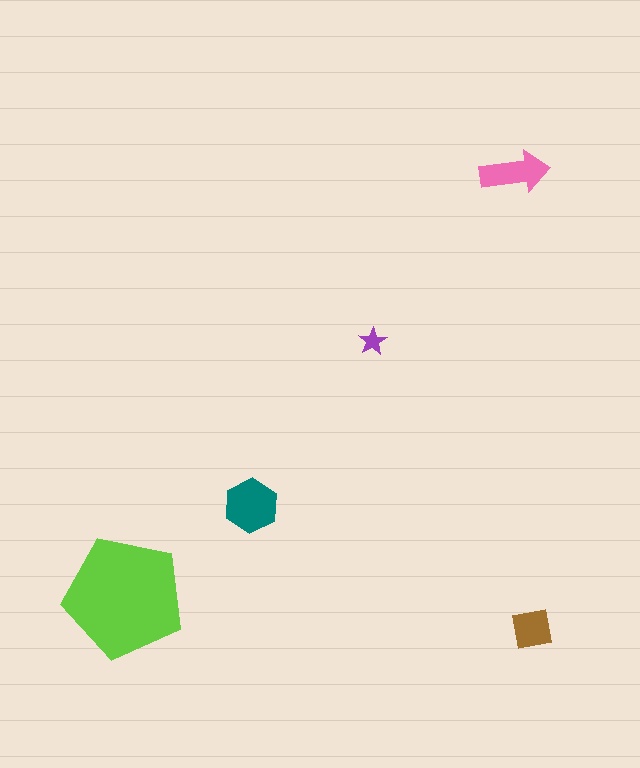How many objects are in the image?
There are 5 objects in the image.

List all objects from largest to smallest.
The lime pentagon, the teal hexagon, the pink arrow, the brown square, the purple star.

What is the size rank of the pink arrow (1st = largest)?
3rd.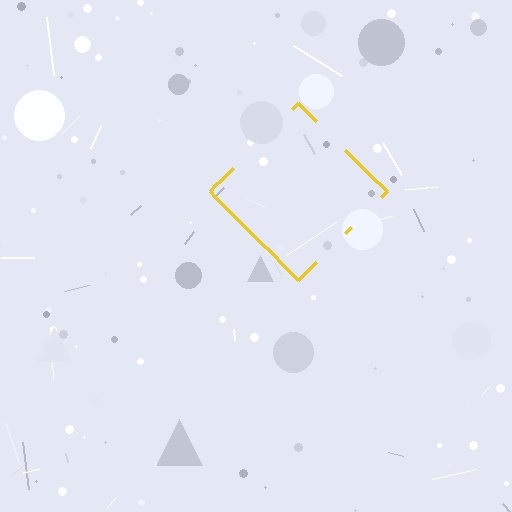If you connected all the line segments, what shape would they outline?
They would outline a diamond.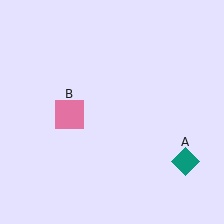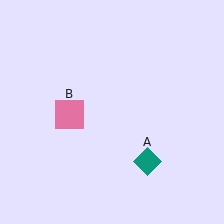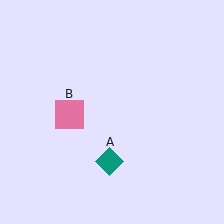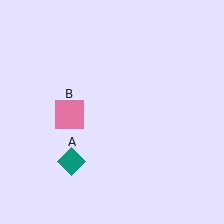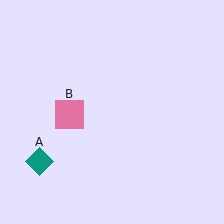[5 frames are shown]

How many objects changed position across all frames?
1 object changed position: teal diamond (object A).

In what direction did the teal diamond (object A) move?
The teal diamond (object A) moved left.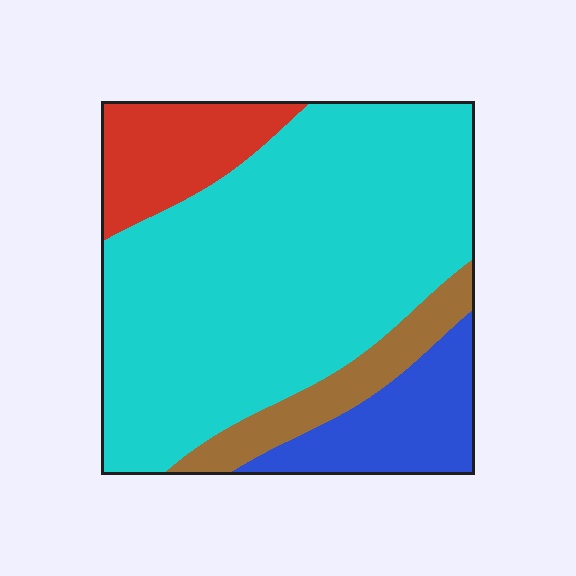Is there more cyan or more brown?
Cyan.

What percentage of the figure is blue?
Blue takes up about one eighth (1/8) of the figure.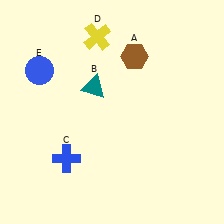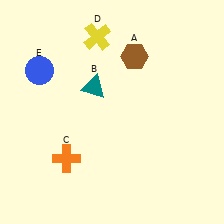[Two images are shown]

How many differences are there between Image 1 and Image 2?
There is 1 difference between the two images.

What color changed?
The cross (C) changed from blue in Image 1 to orange in Image 2.